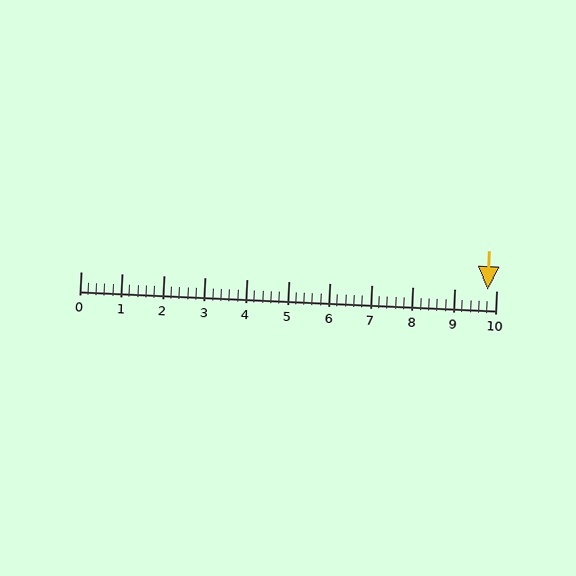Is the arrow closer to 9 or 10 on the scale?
The arrow is closer to 10.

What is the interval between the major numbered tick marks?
The major tick marks are spaced 1 units apart.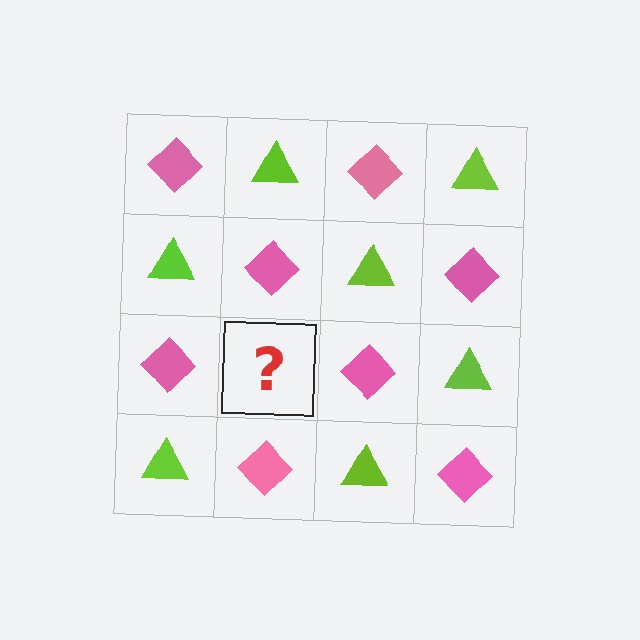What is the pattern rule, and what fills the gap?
The rule is that it alternates pink diamond and lime triangle in a checkerboard pattern. The gap should be filled with a lime triangle.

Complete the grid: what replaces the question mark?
The question mark should be replaced with a lime triangle.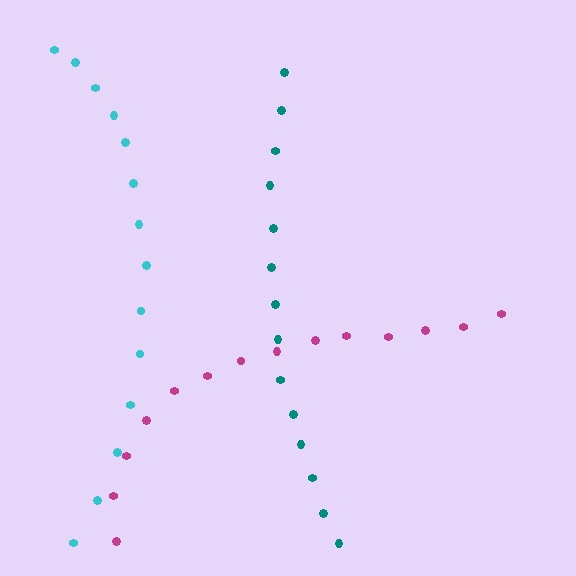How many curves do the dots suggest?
There are 3 distinct paths.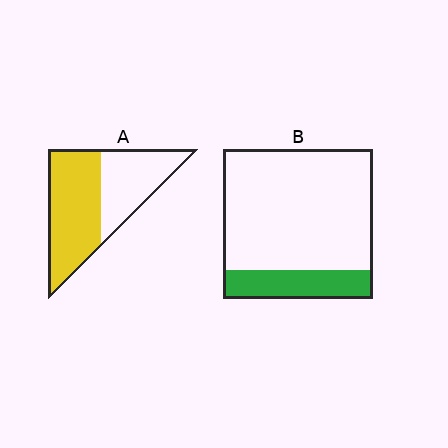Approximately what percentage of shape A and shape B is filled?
A is approximately 60% and B is approximately 20%.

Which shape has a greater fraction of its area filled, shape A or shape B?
Shape A.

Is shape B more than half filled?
No.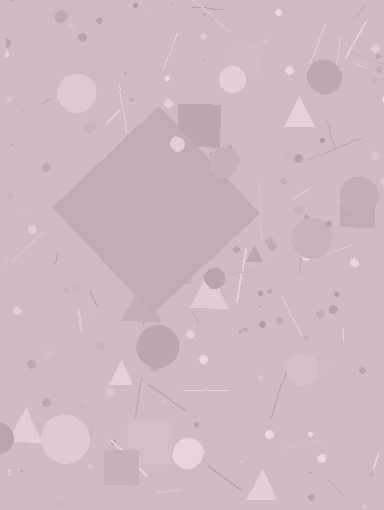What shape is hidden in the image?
A diamond is hidden in the image.